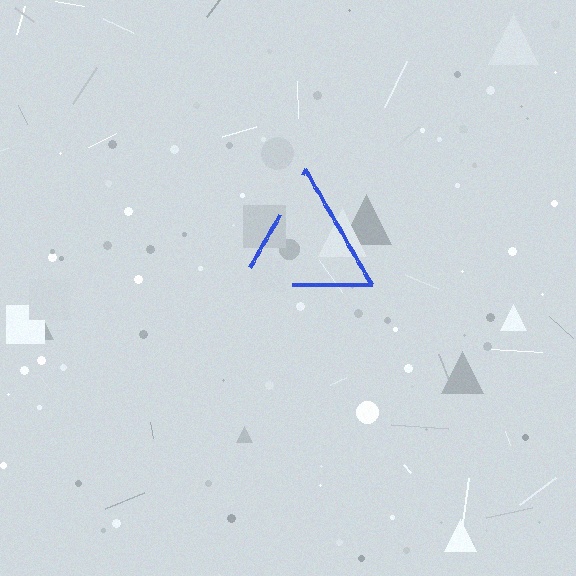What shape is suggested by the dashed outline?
The dashed outline suggests a triangle.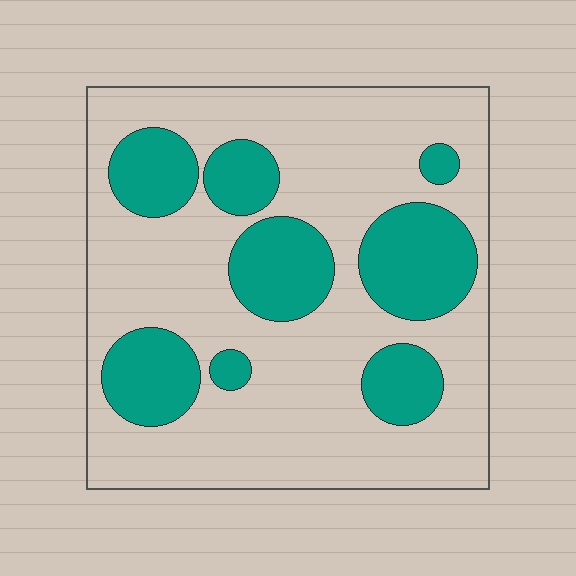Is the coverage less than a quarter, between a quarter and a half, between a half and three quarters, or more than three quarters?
Between a quarter and a half.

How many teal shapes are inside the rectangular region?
8.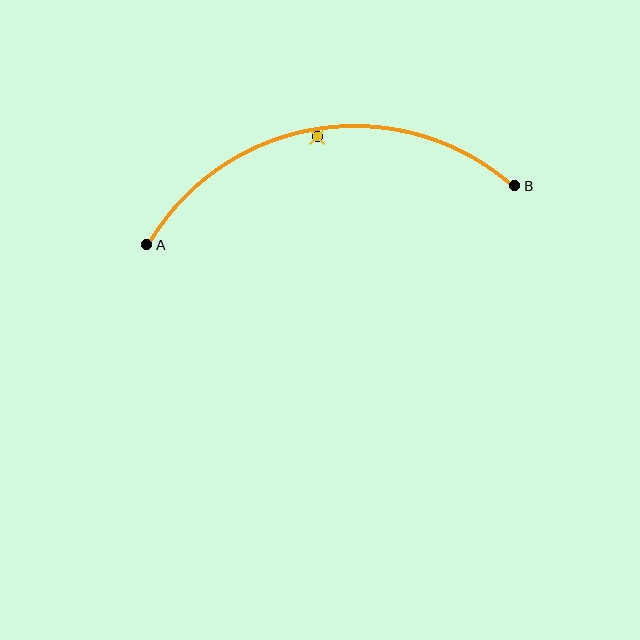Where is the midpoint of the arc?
The arc midpoint is the point on the curve farthest from the straight line joining A and B. It sits above that line.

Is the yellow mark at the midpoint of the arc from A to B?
No — the yellow mark does not lie on the arc at all. It sits slightly inside the curve.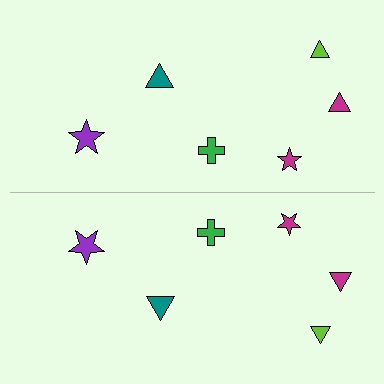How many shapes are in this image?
There are 12 shapes in this image.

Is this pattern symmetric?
Yes, this pattern has bilateral (reflection) symmetry.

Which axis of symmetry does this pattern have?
The pattern has a horizontal axis of symmetry running through the center of the image.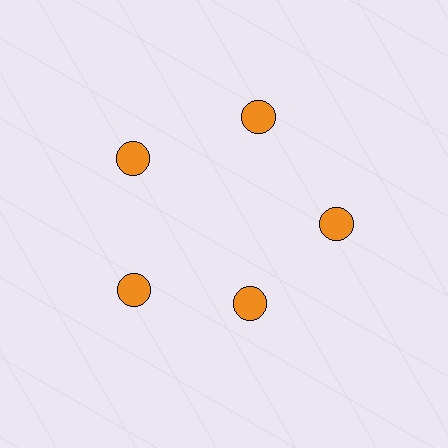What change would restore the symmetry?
The symmetry would be restored by moving it outward, back onto the ring so that all 5 circles sit at equal angles and equal distance from the center.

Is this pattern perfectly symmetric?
No. The 5 orange circles are arranged in a ring, but one element near the 5 o'clock position is pulled inward toward the center, breaking the 5-fold rotational symmetry.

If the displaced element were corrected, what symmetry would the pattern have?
It would have 5-fold rotational symmetry — the pattern would map onto itself every 72 degrees.